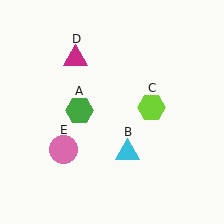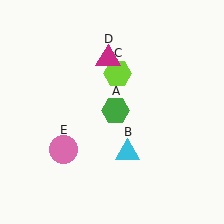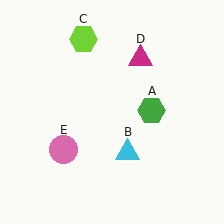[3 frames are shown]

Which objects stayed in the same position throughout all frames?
Cyan triangle (object B) and pink circle (object E) remained stationary.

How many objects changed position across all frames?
3 objects changed position: green hexagon (object A), lime hexagon (object C), magenta triangle (object D).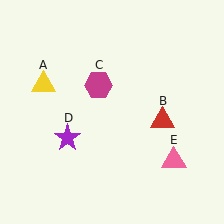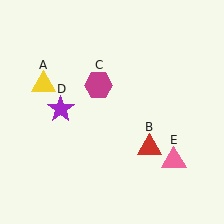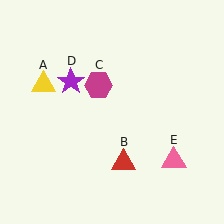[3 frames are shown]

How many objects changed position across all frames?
2 objects changed position: red triangle (object B), purple star (object D).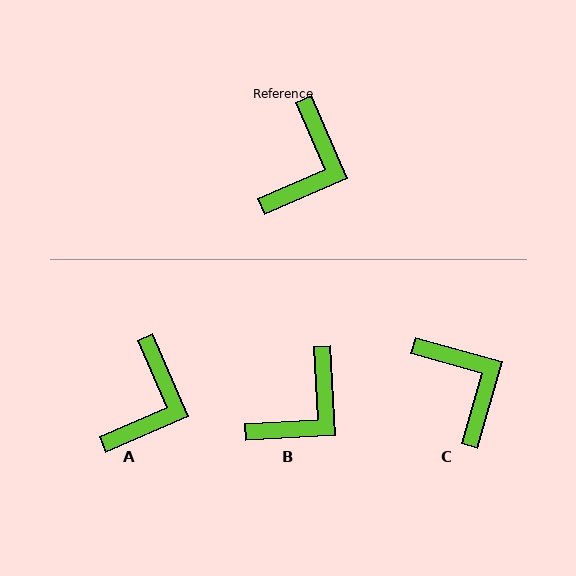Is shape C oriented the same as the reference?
No, it is off by about 51 degrees.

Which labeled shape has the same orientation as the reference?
A.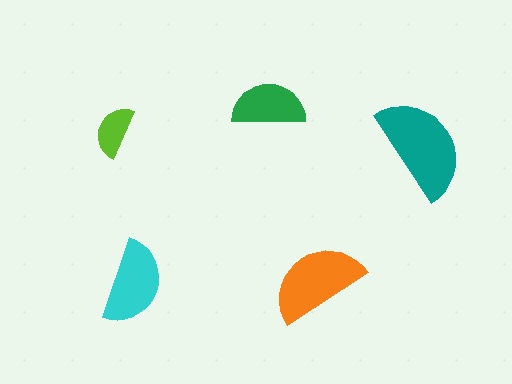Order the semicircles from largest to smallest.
the teal one, the orange one, the cyan one, the green one, the lime one.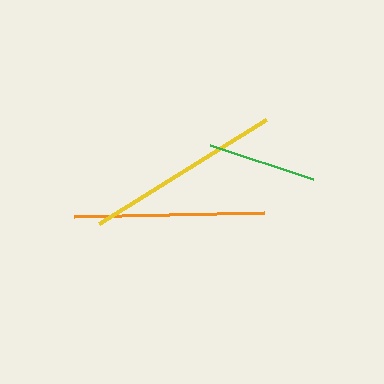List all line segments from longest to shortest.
From longest to shortest: yellow, orange, green.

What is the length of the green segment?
The green segment is approximately 108 pixels long.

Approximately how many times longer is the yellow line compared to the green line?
The yellow line is approximately 1.8 times the length of the green line.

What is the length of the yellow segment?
The yellow segment is approximately 197 pixels long.